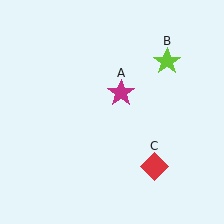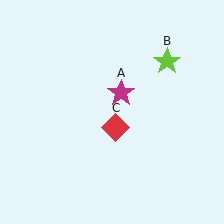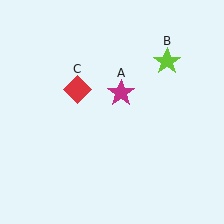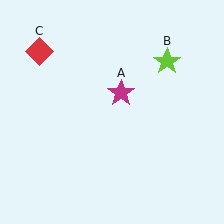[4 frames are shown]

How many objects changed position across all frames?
1 object changed position: red diamond (object C).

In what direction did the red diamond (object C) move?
The red diamond (object C) moved up and to the left.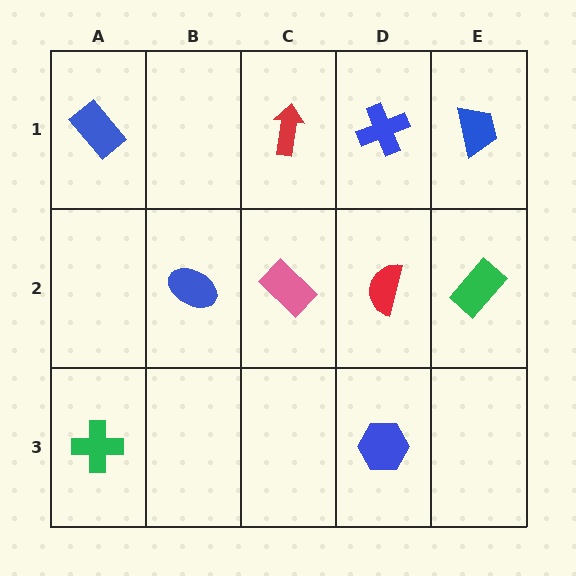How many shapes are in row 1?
4 shapes.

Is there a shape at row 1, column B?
No, that cell is empty.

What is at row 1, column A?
A blue rectangle.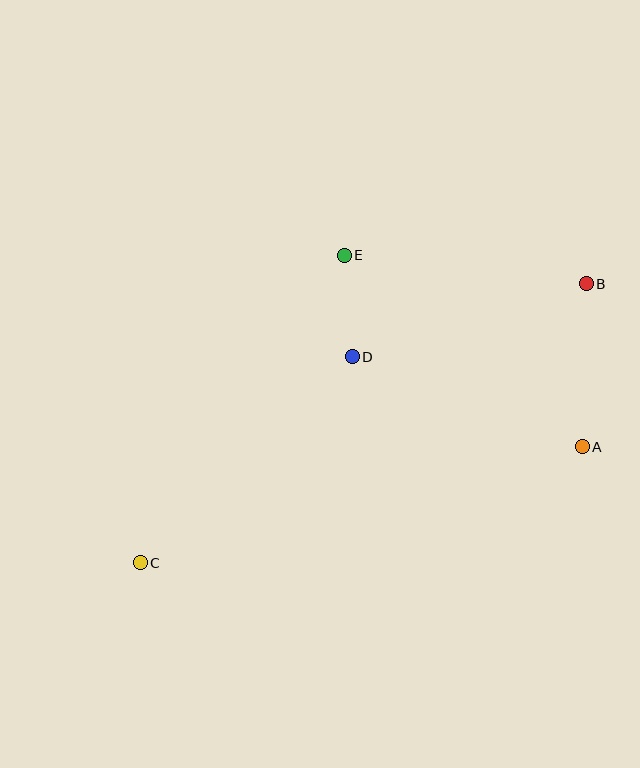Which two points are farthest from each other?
Points B and C are farthest from each other.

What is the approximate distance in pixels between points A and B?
The distance between A and B is approximately 163 pixels.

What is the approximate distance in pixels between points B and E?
The distance between B and E is approximately 244 pixels.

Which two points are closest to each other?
Points D and E are closest to each other.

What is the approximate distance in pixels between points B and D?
The distance between B and D is approximately 245 pixels.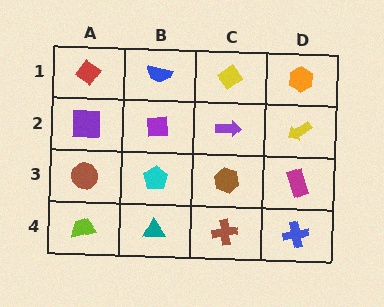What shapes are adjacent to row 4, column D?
A magenta rectangle (row 3, column D), a brown cross (row 4, column C).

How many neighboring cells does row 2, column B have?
4.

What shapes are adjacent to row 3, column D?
A yellow arrow (row 2, column D), a blue cross (row 4, column D), a brown hexagon (row 3, column C).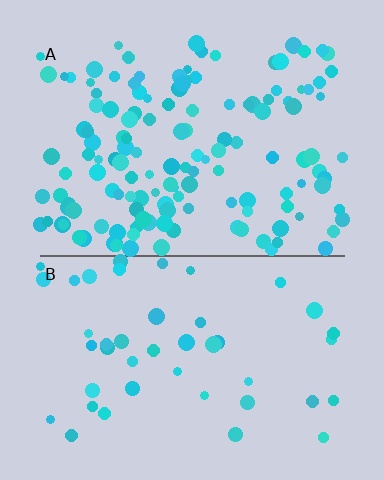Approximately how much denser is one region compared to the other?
Approximately 3.1× — region A over region B.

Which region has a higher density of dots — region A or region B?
A (the top).